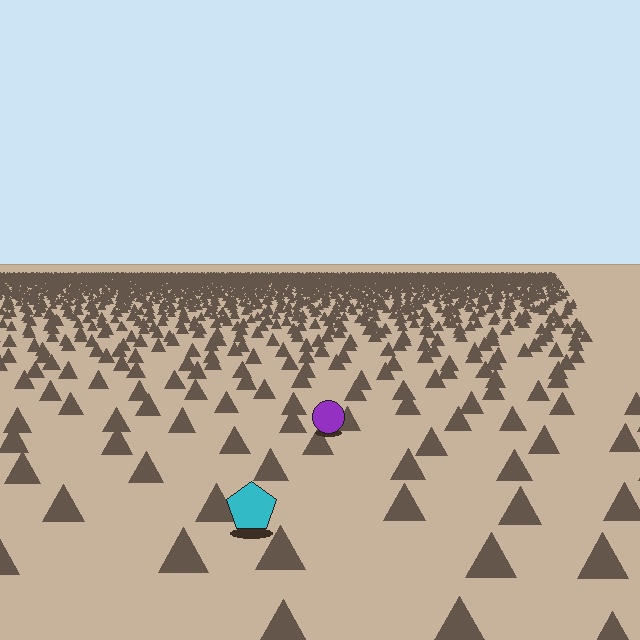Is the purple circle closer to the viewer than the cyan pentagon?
No. The cyan pentagon is closer — you can tell from the texture gradient: the ground texture is coarser near it.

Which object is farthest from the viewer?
The purple circle is farthest from the viewer. It appears smaller and the ground texture around it is denser.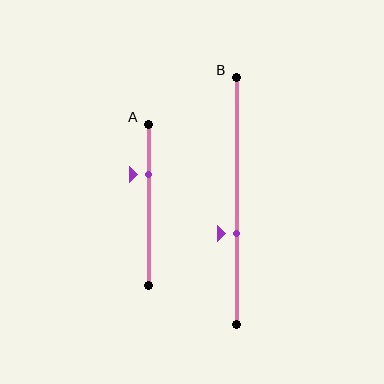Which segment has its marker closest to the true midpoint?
Segment B has its marker closest to the true midpoint.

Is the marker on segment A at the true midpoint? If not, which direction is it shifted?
No, the marker on segment A is shifted upward by about 18% of the segment length.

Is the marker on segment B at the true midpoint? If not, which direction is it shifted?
No, the marker on segment B is shifted downward by about 13% of the segment length.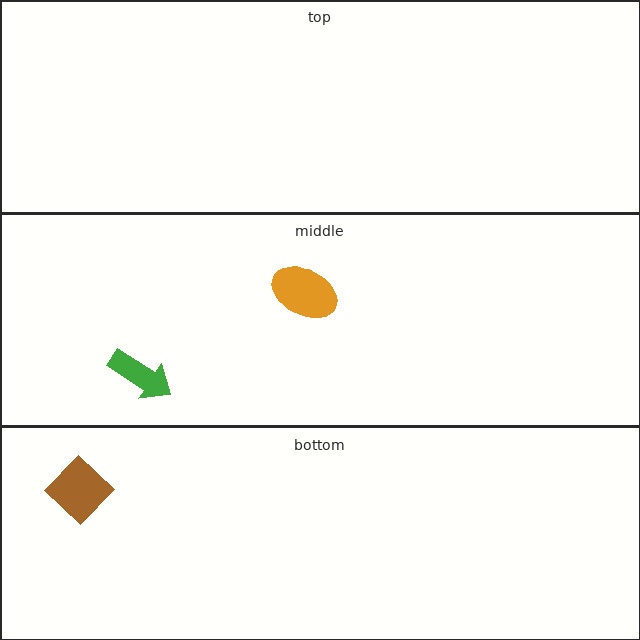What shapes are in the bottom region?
The brown diamond.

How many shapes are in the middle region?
2.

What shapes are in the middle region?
The green arrow, the orange ellipse.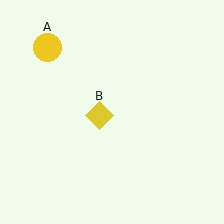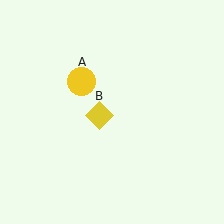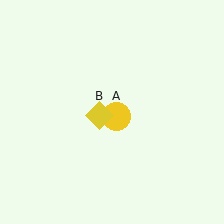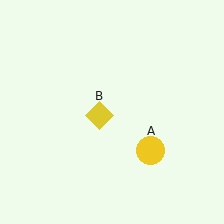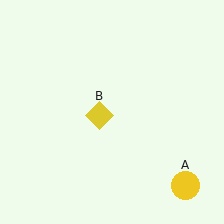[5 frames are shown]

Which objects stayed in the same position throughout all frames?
Yellow diamond (object B) remained stationary.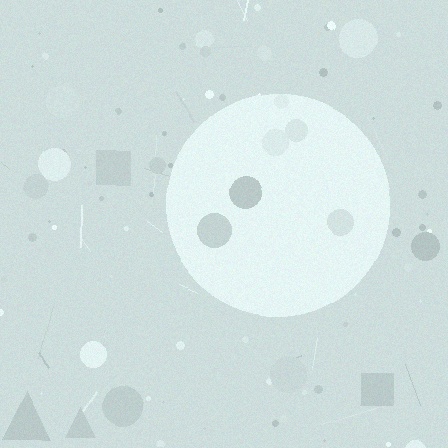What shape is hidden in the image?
A circle is hidden in the image.